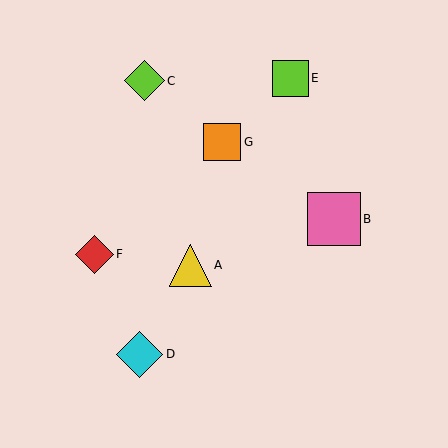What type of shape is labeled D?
Shape D is a cyan diamond.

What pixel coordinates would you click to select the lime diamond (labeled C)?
Click at (144, 81) to select the lime diamond C.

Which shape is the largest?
The pink square (labeled B) is the largest.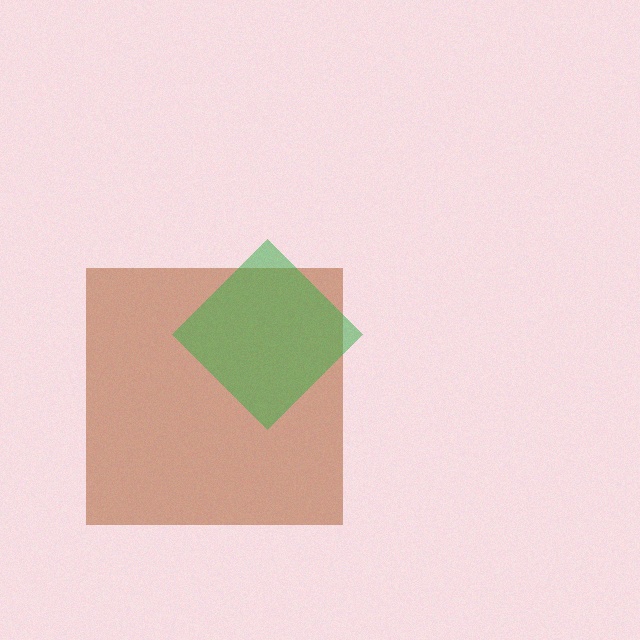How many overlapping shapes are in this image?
There are 2 overlapping shapes in the image.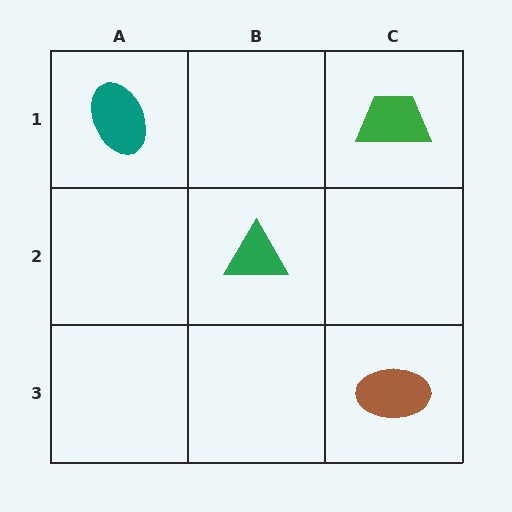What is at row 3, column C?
A brown ellipse.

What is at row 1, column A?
A teal ellipse.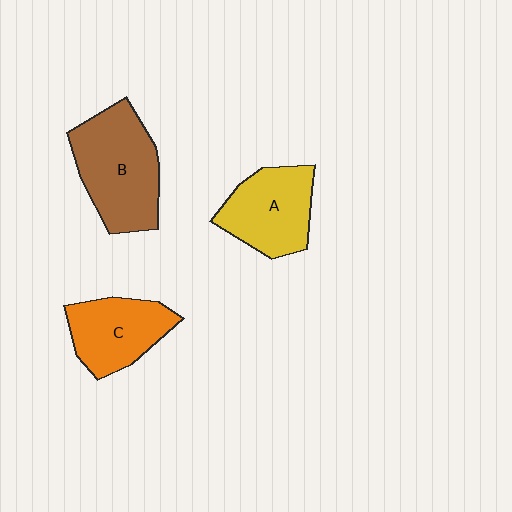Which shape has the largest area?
Shape B (brown).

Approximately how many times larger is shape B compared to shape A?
Approximately 1.3 times.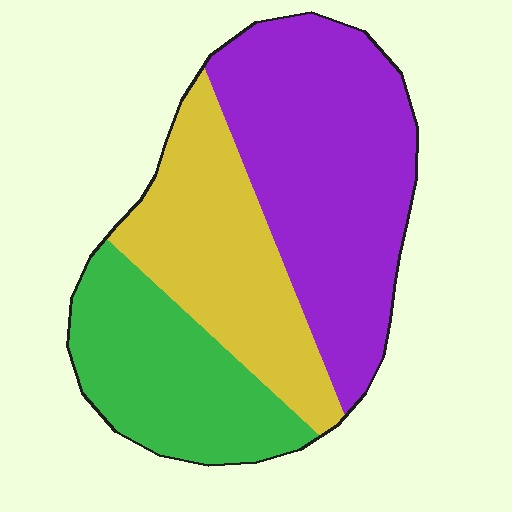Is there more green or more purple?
Purple.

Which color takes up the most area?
Purple, at roughly 45%.